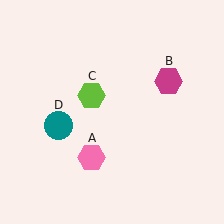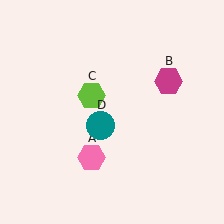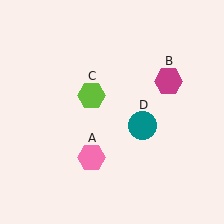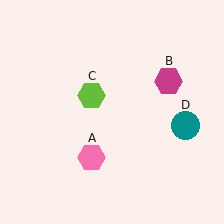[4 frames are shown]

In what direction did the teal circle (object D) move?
The teal circle (object D) moved right.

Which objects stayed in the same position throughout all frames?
Pink hexagon (object A) and magenta hexagon (object B) and lime hexagon (object C) remained stationary.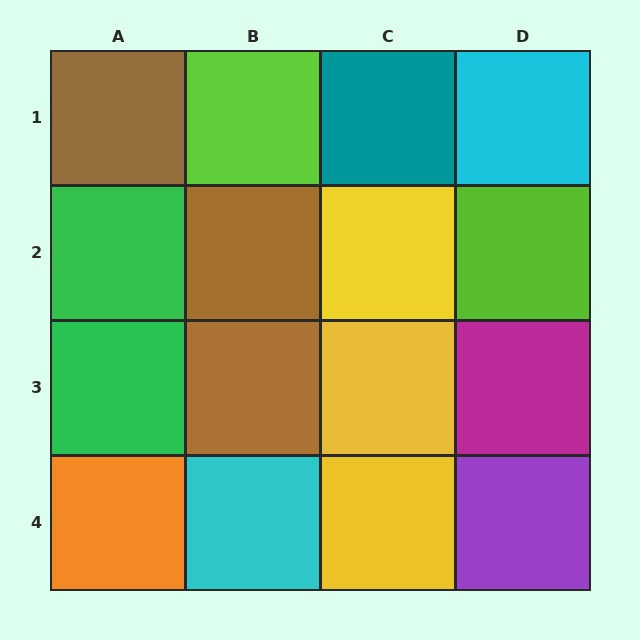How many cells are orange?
1 cell is orange.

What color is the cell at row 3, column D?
Magenta.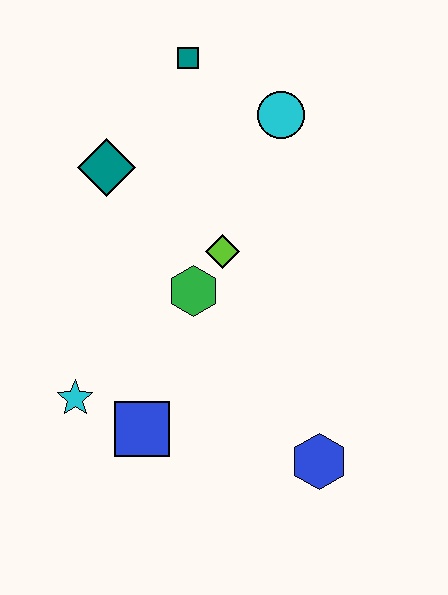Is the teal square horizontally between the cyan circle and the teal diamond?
Yes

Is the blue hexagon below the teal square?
Yes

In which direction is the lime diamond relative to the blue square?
The lime diamond is above the blue square.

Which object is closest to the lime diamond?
The green hexagon is closest to the lime diamond.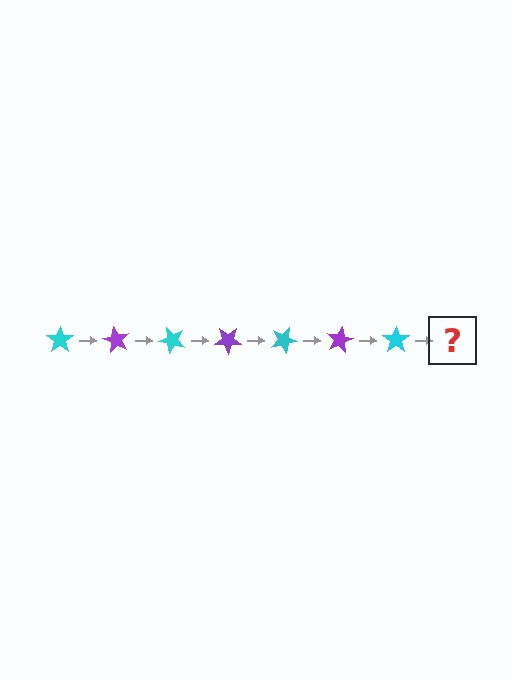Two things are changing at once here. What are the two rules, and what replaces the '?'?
The two rules are that it rotates 60 degrees each step and the color cycles through cyan and purple. The '?' should be a purple star, rotated 420 degrees from the start.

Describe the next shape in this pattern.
It should be a purple star, rotated 420 degrees from the start.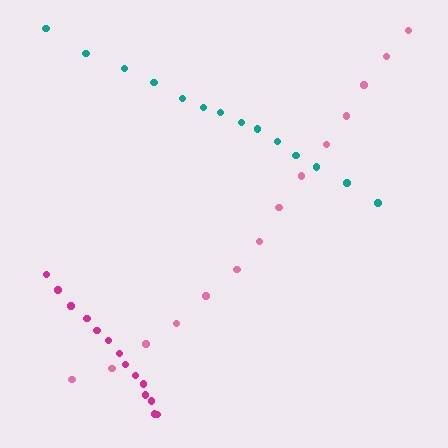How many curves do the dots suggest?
There are 3 distinct paths.